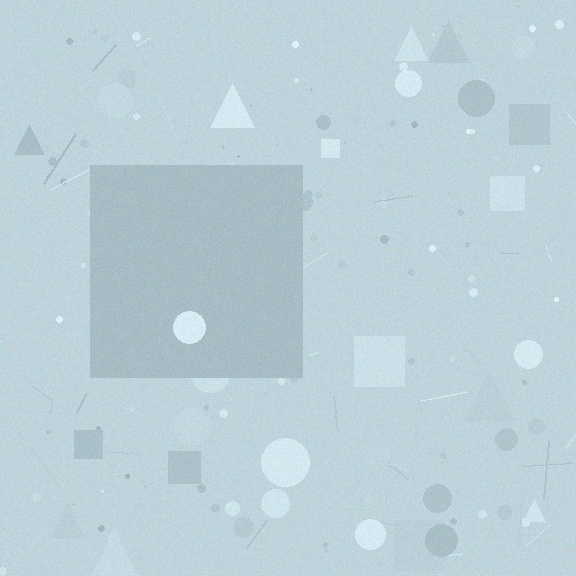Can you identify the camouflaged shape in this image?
The camouflaged shape is a square.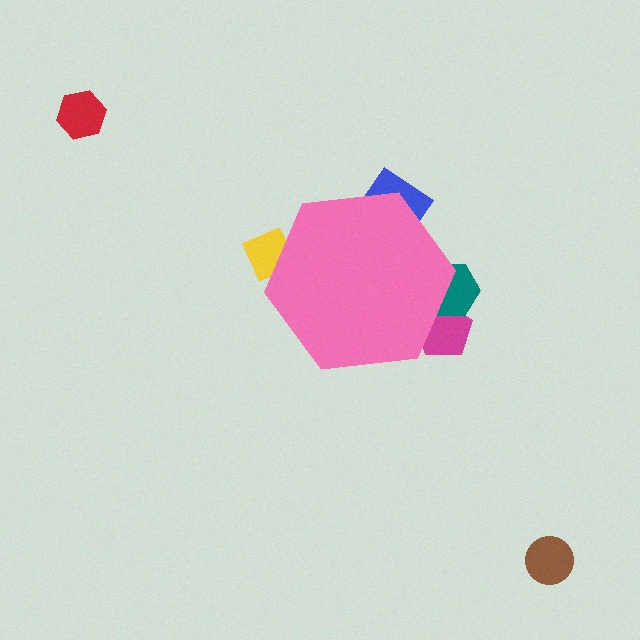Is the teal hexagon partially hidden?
Yes, the teal hexagon is partially hidden behind the pink hexagon.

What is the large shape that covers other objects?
A pink hexagon.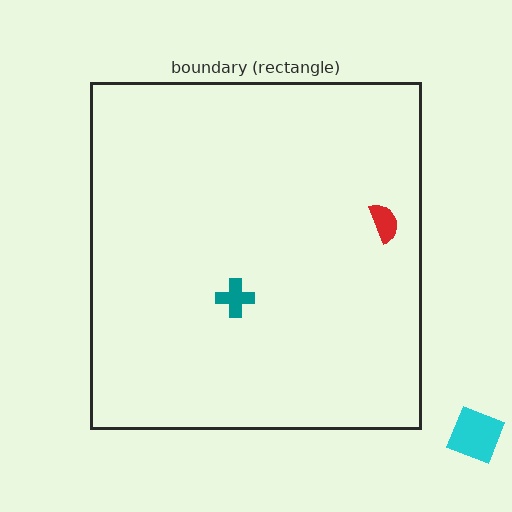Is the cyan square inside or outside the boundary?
Outside.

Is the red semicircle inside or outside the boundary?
Inside.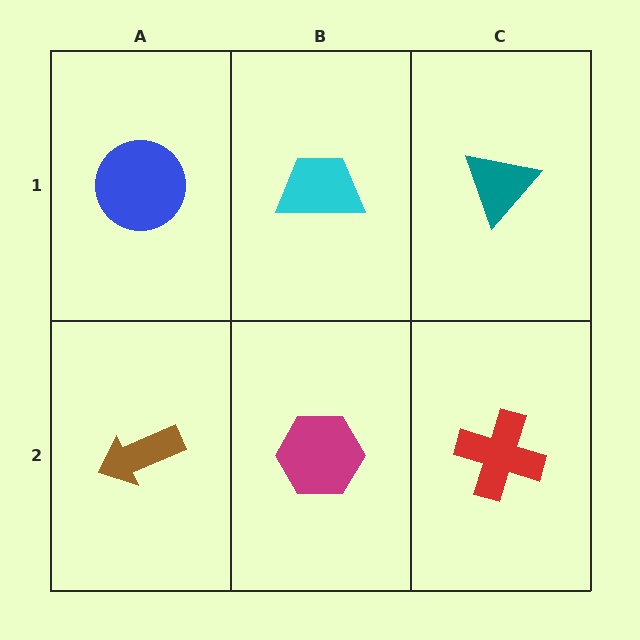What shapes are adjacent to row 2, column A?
A blue circle (row 1, column A), a magenta hexagon (row 2, column B).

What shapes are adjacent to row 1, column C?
A red cross (row 2, column C), a cyan trapezoid (row 1, column B).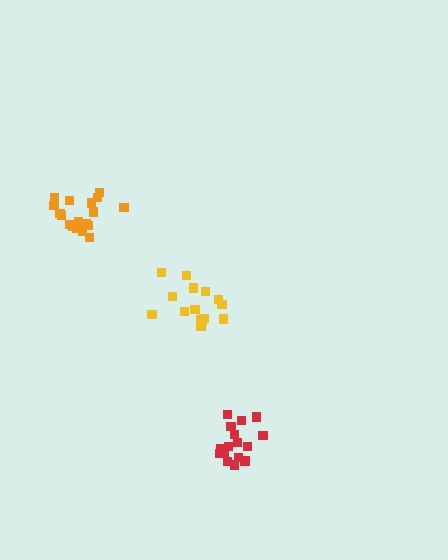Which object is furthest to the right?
The red cluster is rightmost.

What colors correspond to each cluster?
The clusters are colored: red, orange, yellow.